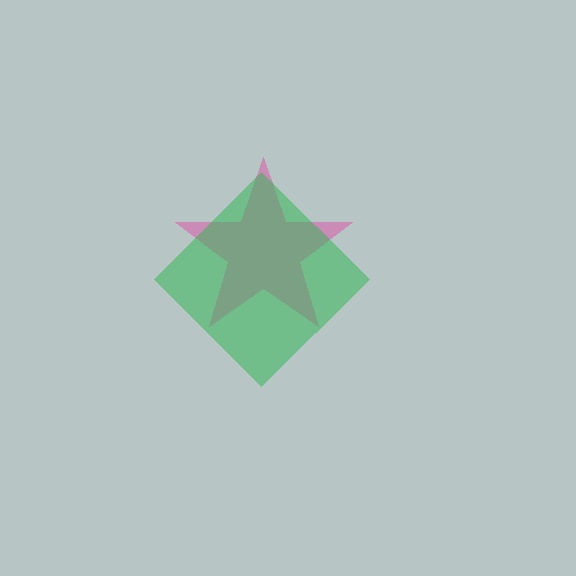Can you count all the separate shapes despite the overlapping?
Yes, there are 2 separate shapes.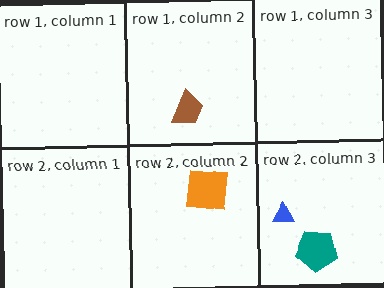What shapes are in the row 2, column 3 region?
The blue triangle, the teal pentagon.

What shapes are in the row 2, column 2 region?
The orange square.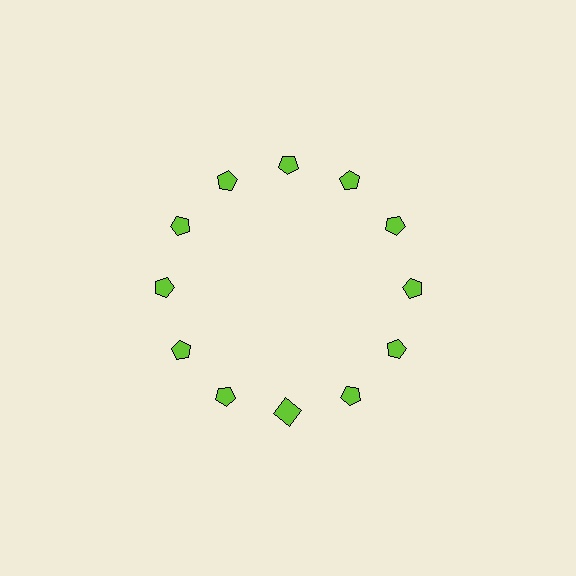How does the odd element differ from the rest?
It has a different shape: square instead of pentagon.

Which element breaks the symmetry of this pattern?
The lime square at roughly the 6 o'clock position breaks the symmetry. All other shapes are lime pentagons.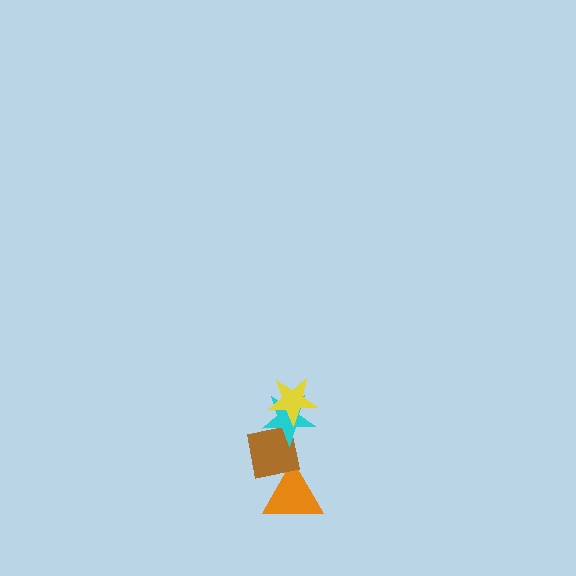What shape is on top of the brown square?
The cyan star is on top of the brown square.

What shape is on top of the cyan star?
The yellow star is on top of the cyan star.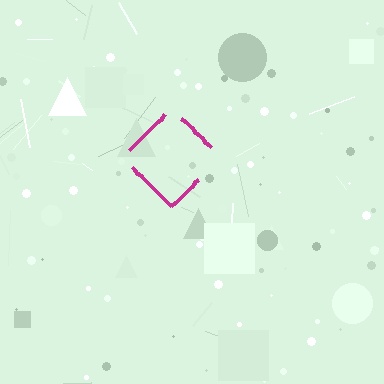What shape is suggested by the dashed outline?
The dashed outline suggests a diamond.